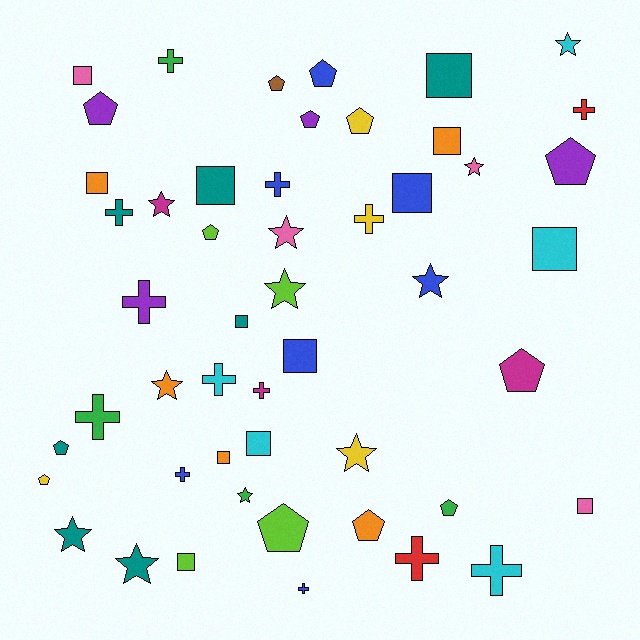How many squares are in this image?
There are 13 squares.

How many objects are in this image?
There are 50 objects.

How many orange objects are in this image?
There are 5 orange objects.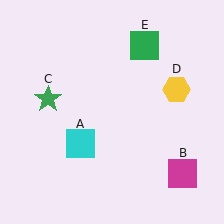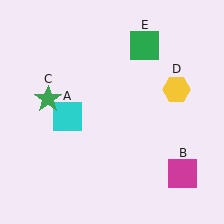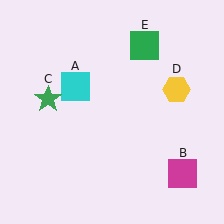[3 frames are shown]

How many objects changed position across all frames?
1 object changed position: cyan square (object A).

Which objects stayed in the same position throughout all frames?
Magenta square (object B) and green star (object C) and yellow hexagon (object D) and green square (object E) remained stationary.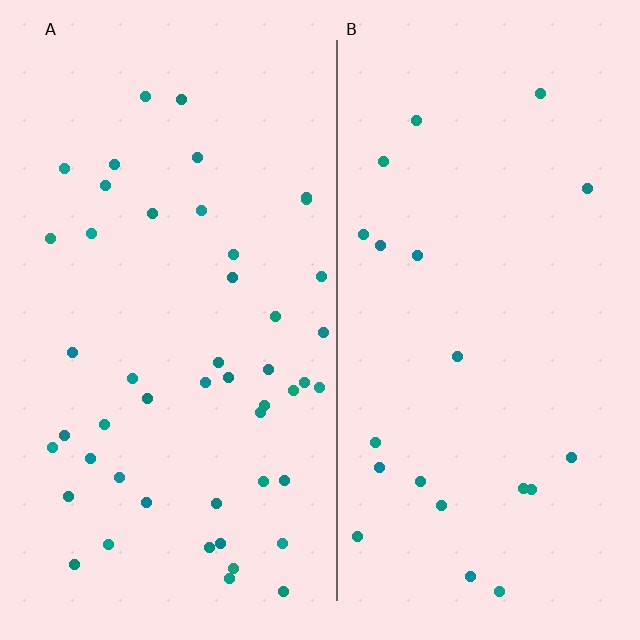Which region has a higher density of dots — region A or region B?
A (the left).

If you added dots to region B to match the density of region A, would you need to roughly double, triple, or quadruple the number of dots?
Approximately double.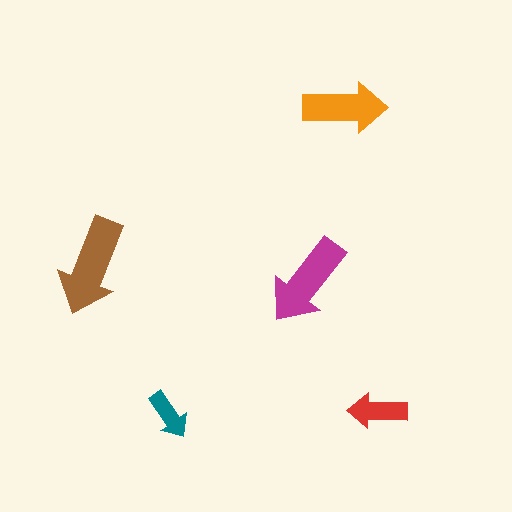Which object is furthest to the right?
The red arrow is rightmost.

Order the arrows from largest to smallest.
the brown one, the magenta one, the orange one, the red one, the teal one.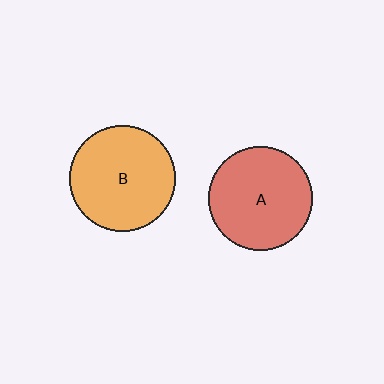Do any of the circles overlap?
No, none of the circles overlap.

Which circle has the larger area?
Circle B (orange).